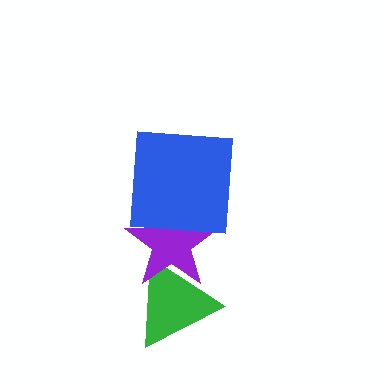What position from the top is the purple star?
The purple star is 2nd from the top.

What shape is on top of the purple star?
The blue square is on top of the purple star.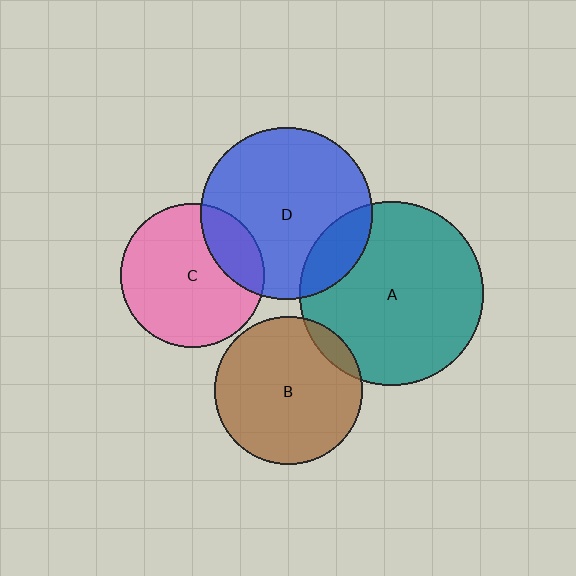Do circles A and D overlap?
Yes.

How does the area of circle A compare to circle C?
Approximately 1.6 times.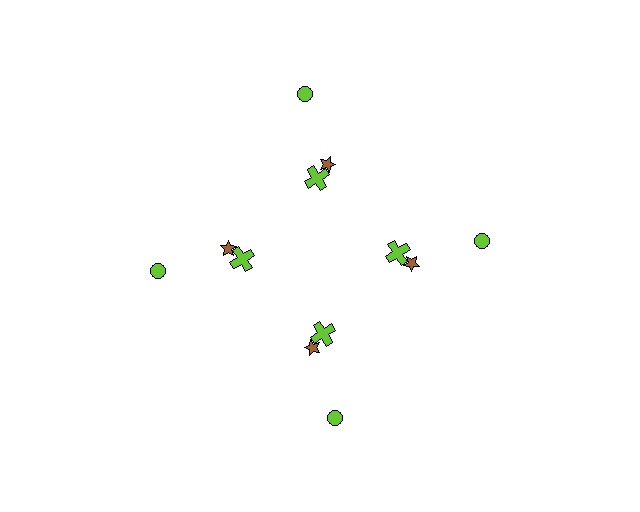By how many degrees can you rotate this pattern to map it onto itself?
The pattern maps onto itself every 90 degrees of rotation.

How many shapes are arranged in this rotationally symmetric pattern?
There are 12 shapes, arranged in 4 groups of 3.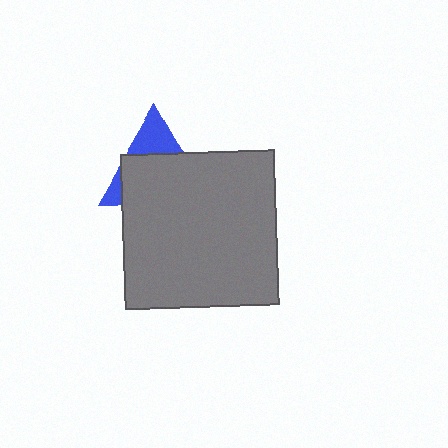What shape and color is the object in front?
The object in front is a gray square.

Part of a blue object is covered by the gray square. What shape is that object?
It is a triangle.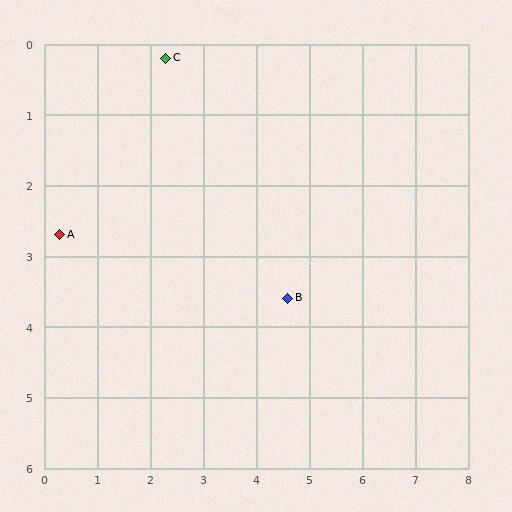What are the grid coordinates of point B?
Point B is at approximately (4.6, 3.6).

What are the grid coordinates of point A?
Point A is at approximately (0.3, 2.7).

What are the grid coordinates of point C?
Point C is at approximately (2.3, 0.2).